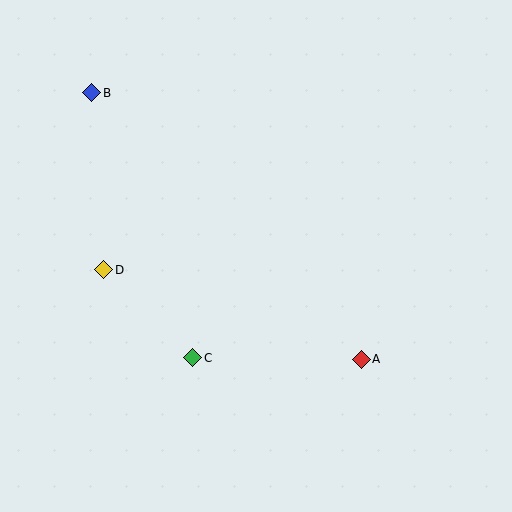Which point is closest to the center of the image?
Point C at (193, 358) is closest to the center.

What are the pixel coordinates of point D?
Point D is at (104, 270).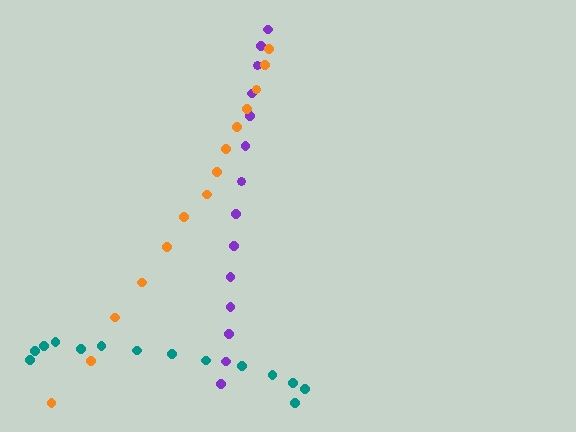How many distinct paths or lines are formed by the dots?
There are 3 distinct paths.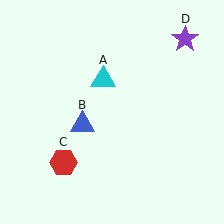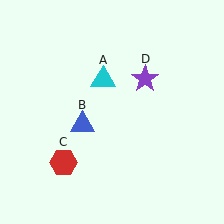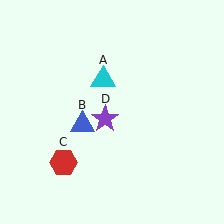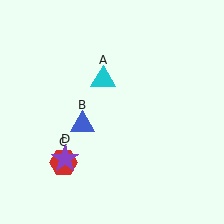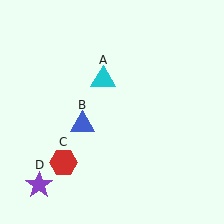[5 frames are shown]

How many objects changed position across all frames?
1 object changed position: purple star (object D).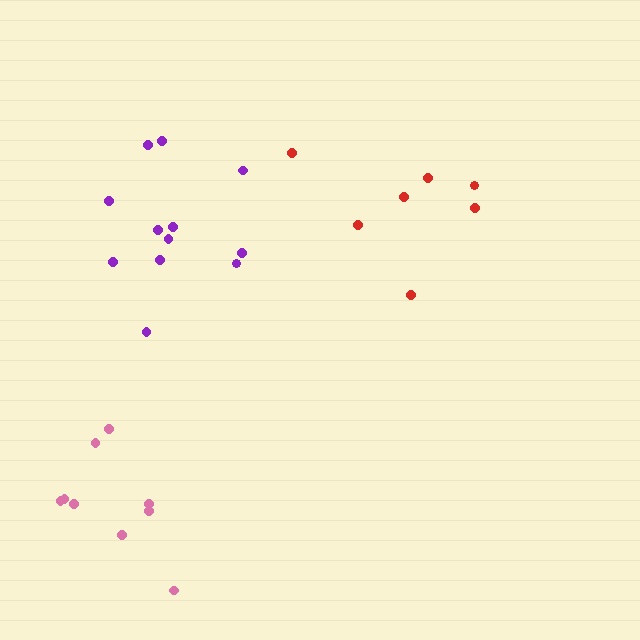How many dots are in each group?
Group 1: 7 dots, Group 2: 9 dots, Group 3: 12 dots (28 total).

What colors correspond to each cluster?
The clusters are colored: red, pink, purple.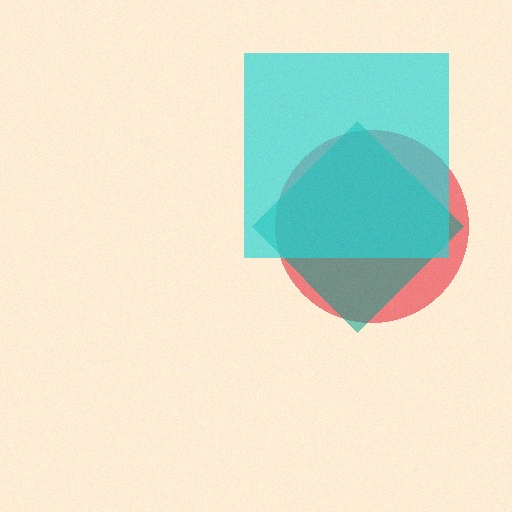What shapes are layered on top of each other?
The layered shapes are: a red circle, a teal diamond, a cyan square.